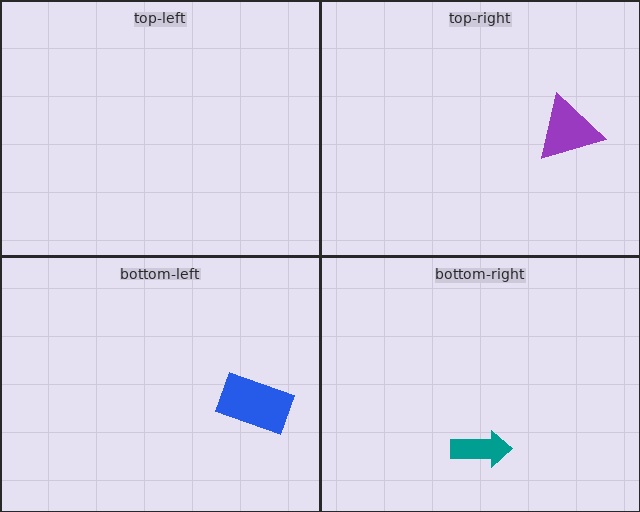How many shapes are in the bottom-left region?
1.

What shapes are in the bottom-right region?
The teal arrow.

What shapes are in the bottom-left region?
The blue rectangle.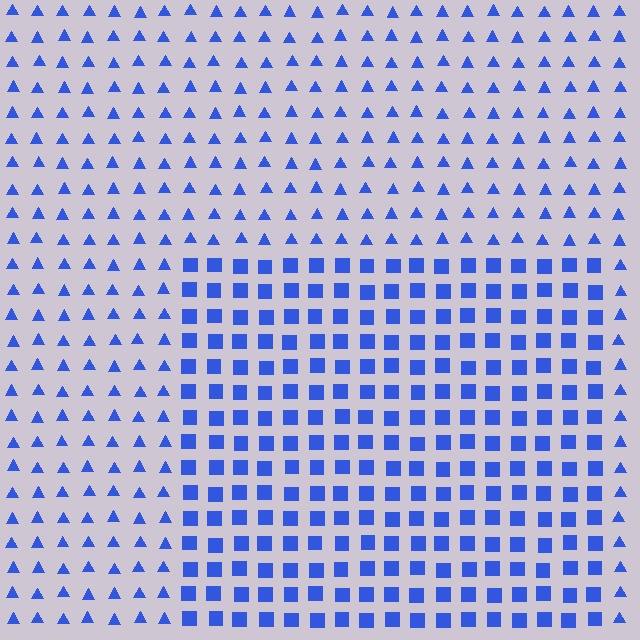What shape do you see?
I see a rectangle.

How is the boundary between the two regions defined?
The boundary is defined by a change in element shape: squares inside vs. triangles outside. All elements share the same color and spacing.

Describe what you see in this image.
The image is filled with small blue elements arranged in a uniform grid. A rectangle-shaped region contains squares, while the surrounding area contains triangles. The boundary is defined purely by the change in element shape.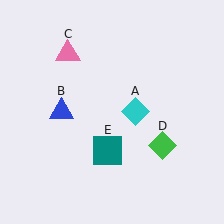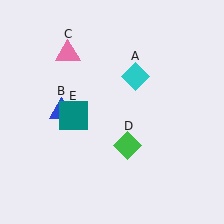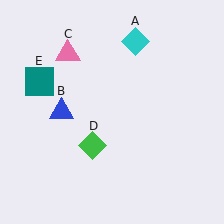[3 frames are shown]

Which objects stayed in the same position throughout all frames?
Blue triangle (object B) and pink triangle (object C) remained stationary.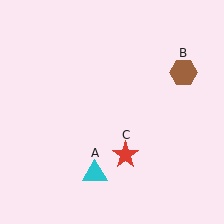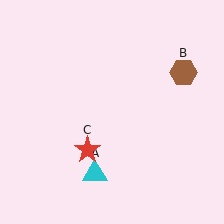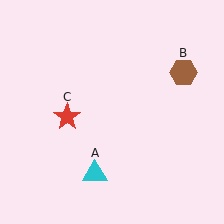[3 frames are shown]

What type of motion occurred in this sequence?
The red star (object C) rotated clockwise around the center of the scene.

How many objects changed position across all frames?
1 object changed position: red star (object C).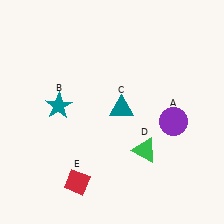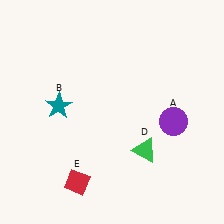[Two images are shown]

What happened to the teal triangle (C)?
The teal triangle (C) was removed in Image 2. It was in the top-right area of Image 1.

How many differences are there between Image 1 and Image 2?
There is 1 difference between the two images.